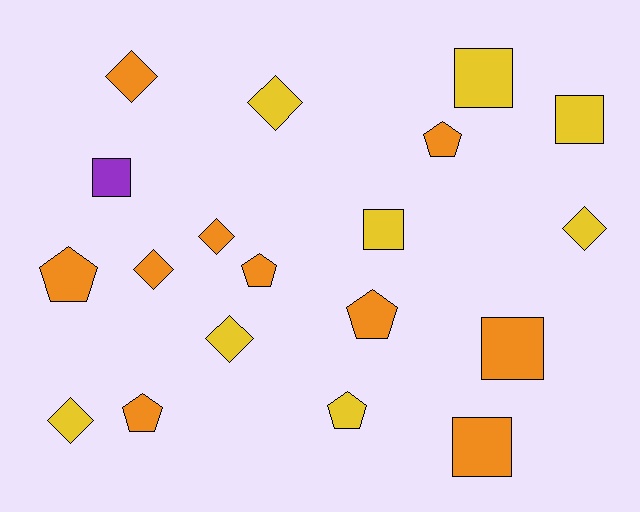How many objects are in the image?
There are 19 objects.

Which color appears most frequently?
Orange, with 10 objects.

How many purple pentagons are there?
There are no purple pentagons.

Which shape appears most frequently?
Diamond, with 7 objects.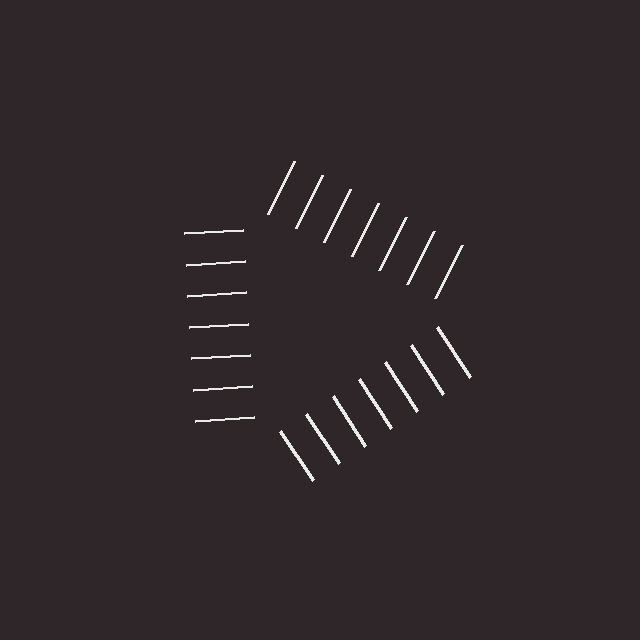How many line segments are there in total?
21 — 7 along each of the 3 edges.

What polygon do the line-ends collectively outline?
An illusory triangle — the line segments terminate on its edges but no continuous stroke is drawn.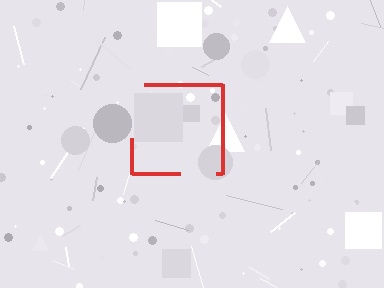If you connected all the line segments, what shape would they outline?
They would outline a square.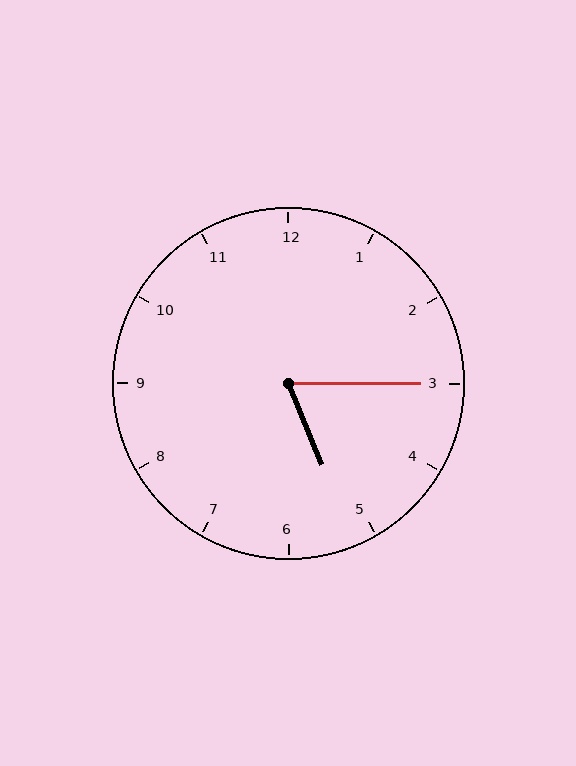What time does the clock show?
5:15.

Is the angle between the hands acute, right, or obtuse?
It is acute.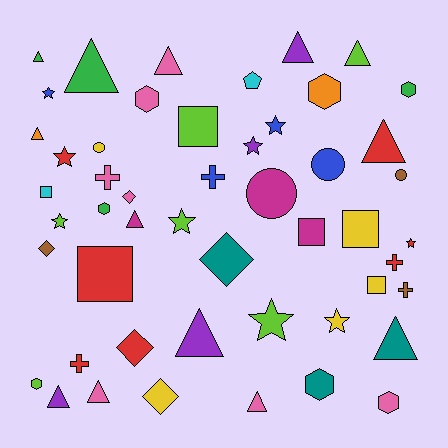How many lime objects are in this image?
There are 6 lime objects.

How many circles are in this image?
There are 4 circles.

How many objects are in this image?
There are 50 objects.